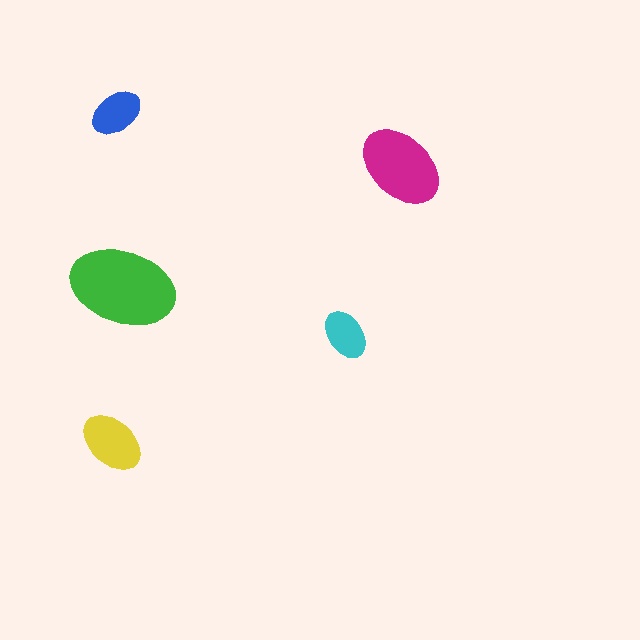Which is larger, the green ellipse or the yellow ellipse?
The green one.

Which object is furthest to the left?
The yellow ellipse is leftmost.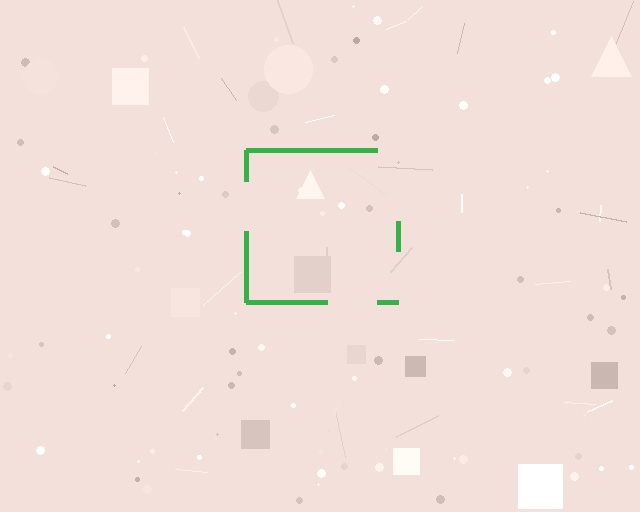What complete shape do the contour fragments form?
The contour fragments form a square.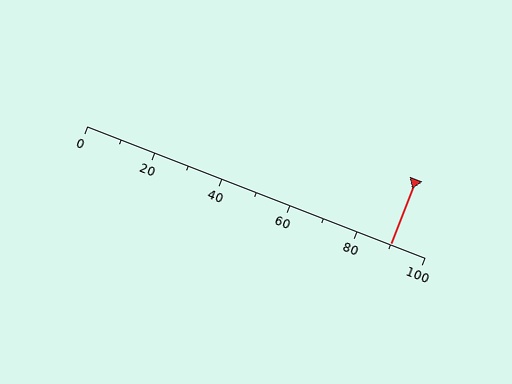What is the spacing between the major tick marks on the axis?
The major ticks are spaced 20 apart.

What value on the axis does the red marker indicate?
The marker indicates approximately 90.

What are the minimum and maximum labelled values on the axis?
The axis runs from 0 to 100.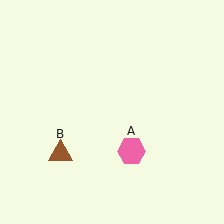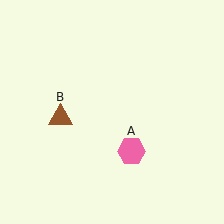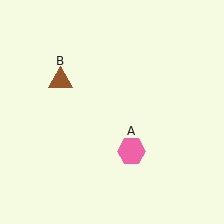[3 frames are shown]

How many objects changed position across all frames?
1 object changed position: brown triangle (object B).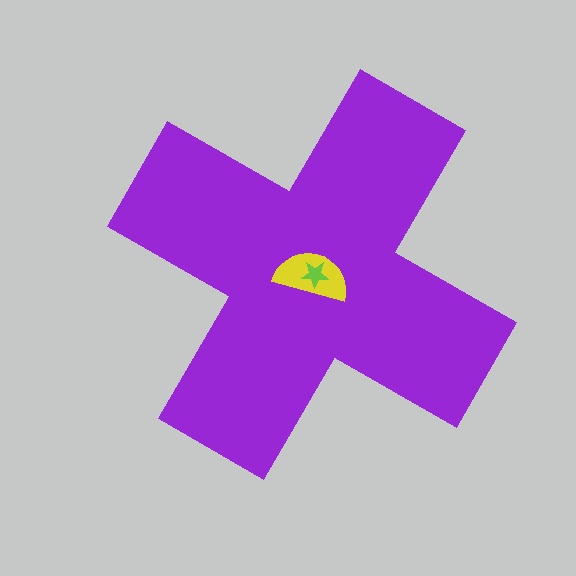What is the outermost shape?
The purple cross.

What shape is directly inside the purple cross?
The yellow semicircle.